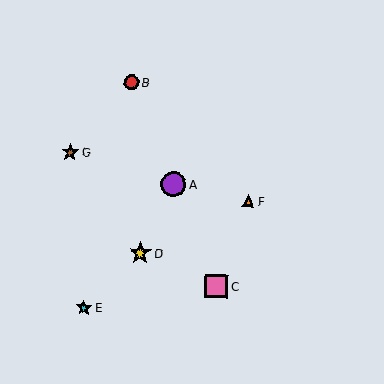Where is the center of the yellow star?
The center of the yellow star is at (140, 253).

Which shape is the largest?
The purple circle (labeled A) is the largest.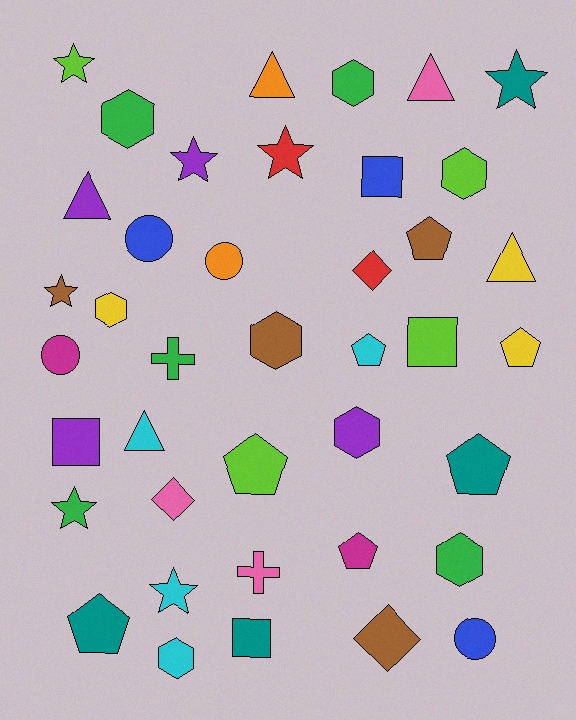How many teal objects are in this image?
There are 4 teal objects.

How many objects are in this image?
There are 40 objects.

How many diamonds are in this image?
There are 3 diamonds.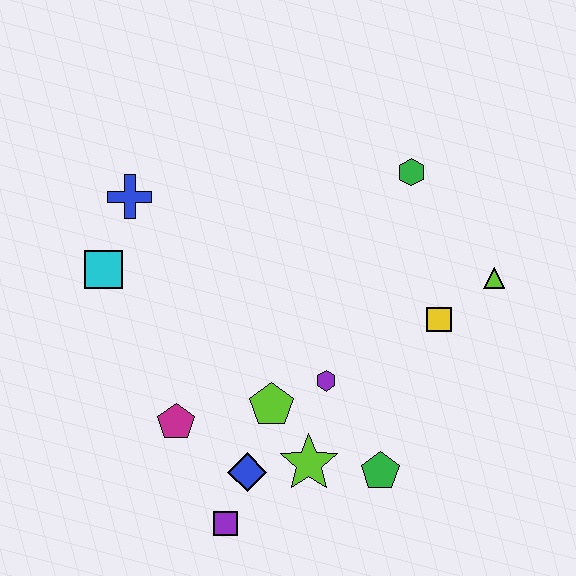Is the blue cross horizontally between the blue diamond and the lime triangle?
No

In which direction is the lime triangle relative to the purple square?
The lime triangle is to the right of the purple square.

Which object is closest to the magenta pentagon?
The blue diamond is closest to the magenta pentagon.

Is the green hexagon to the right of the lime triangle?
No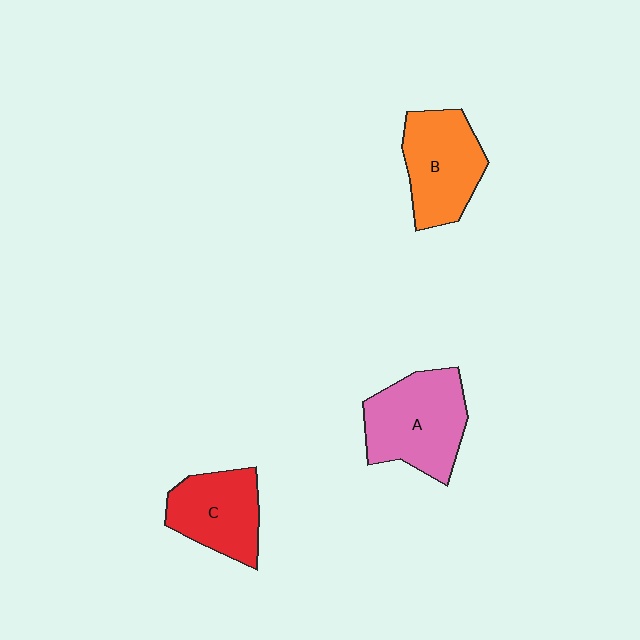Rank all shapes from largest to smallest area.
From largest to smallest: A (pink), B (orange), C (red).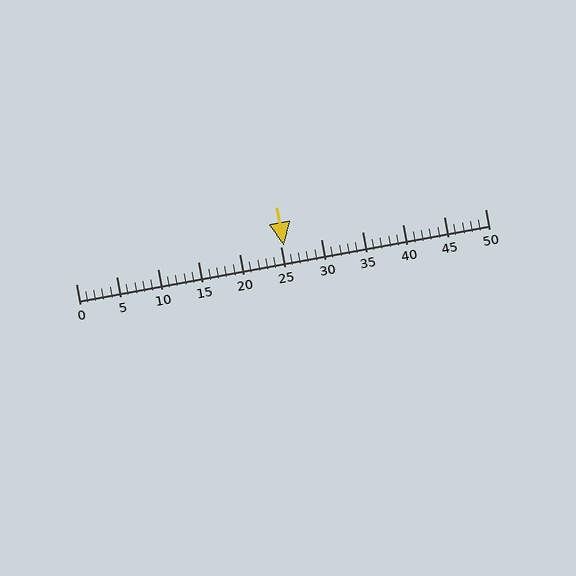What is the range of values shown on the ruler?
The ruler shows values from 0 to 50.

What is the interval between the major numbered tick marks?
The major tick marks are spaced 5 units apart.